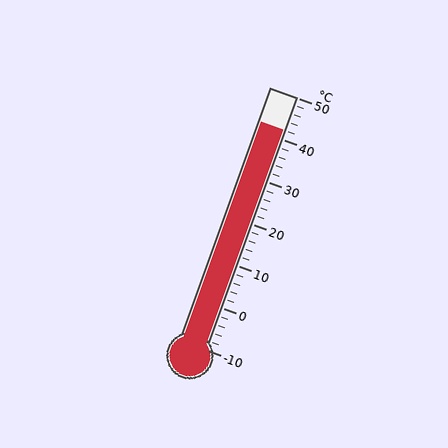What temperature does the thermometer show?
The thermometer shows approximately 42°C.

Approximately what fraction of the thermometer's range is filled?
The thermometer is filled to approximately 85% of its range.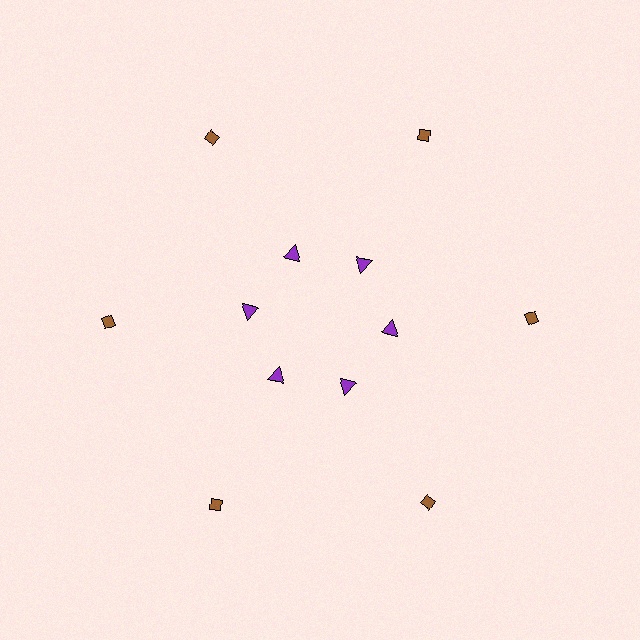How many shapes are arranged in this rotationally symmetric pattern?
There are 12 shapes, arranged in 6 groups of 2.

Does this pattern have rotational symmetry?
Yes, this pattern has 6-fold rotational symmetry. It looks the same after rotating 60 degrees around the center.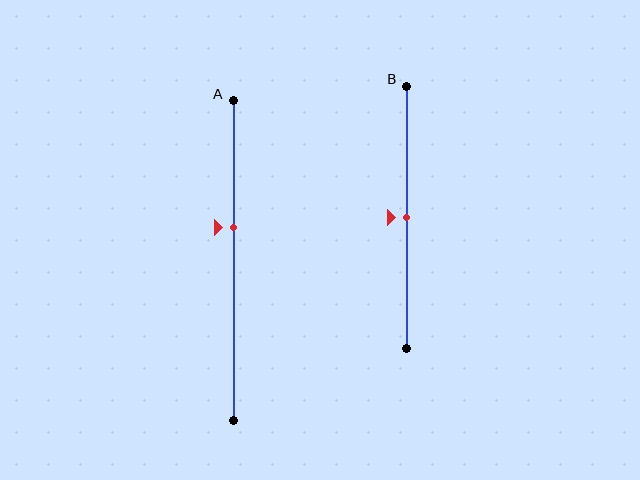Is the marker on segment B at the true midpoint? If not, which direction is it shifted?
Yes, the marker on segment B is at the true midpoint.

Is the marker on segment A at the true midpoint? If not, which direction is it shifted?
No, the marker on segment A is shifted upward by about 10% of the segment length.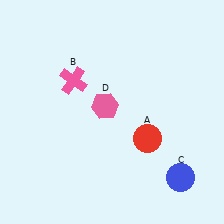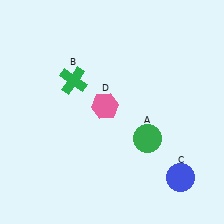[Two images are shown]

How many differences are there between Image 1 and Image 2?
There are 2 differences between the two images.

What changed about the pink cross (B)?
In Image 1, B is pink. In Image 2, it changed to green.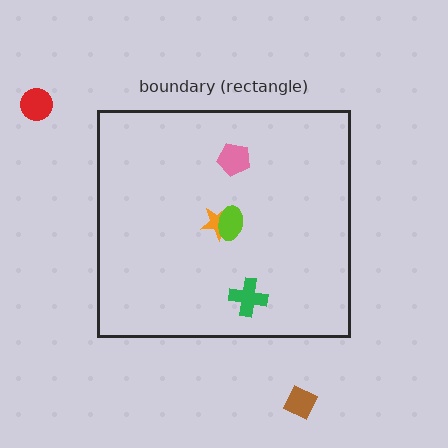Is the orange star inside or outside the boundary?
Inside.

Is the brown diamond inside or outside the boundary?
Outside.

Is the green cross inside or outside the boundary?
Inside.